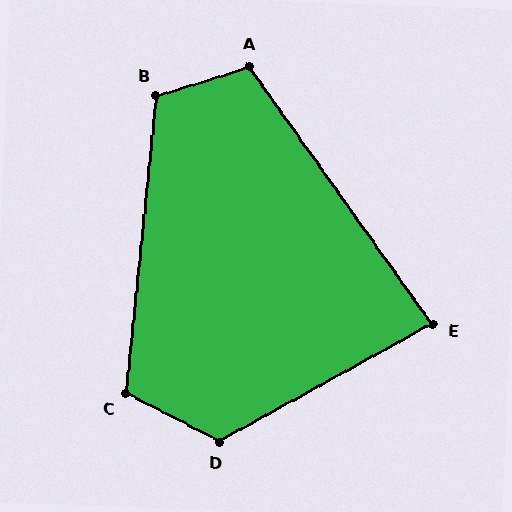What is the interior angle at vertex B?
Approximately 113 degrees (obtuse).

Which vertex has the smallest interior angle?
E, at approximately 84 degrees.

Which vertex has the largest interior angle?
D, at approximately 124 degrees.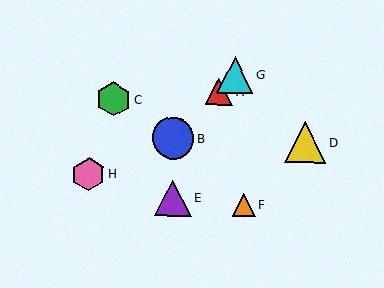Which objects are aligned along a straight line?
Objects A, B, G are aligned along a straight line.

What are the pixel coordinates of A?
Object A is at (219, 91).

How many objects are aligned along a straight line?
3 objects (A, B, G) are aligned along a straight line.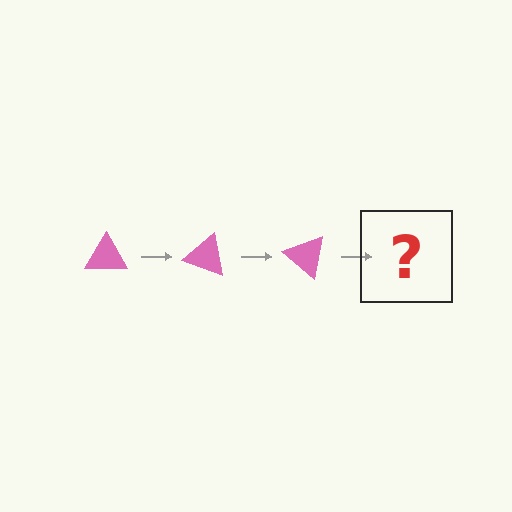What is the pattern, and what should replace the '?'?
The pattern is that the triangle rotates 20 degrees each step. The '?' should be a pink triangle rotated 60 degrees.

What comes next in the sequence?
The next element should be a pink triangle rotated 60 degrees.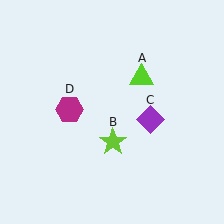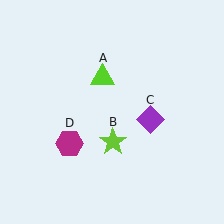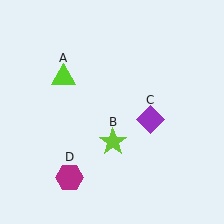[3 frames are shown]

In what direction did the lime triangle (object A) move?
The lime triangle (object A) moved left.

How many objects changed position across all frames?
2 objects changed position: lime triangle (object A), magenta hexagon (object D).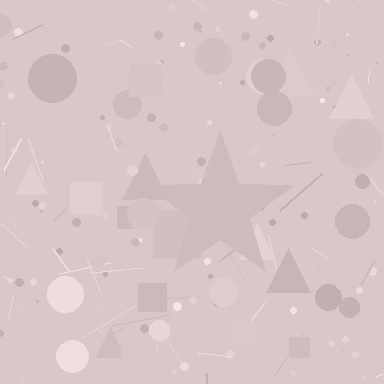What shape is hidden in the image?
A star is hidden in the image.